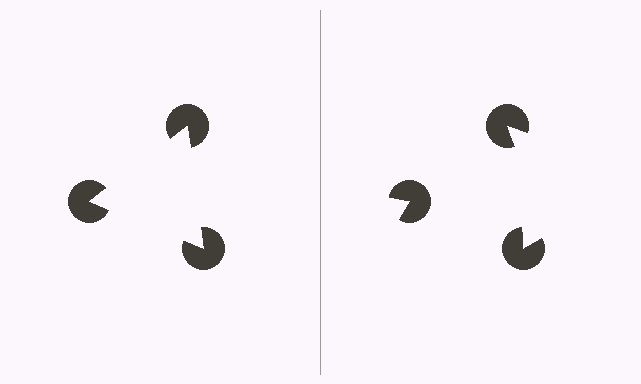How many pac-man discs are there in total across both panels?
6 — 3 on each side.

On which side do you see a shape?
An illusory triangle appears on the left side. On the right side the wedge cuts are rotated, so no coherent shape forms.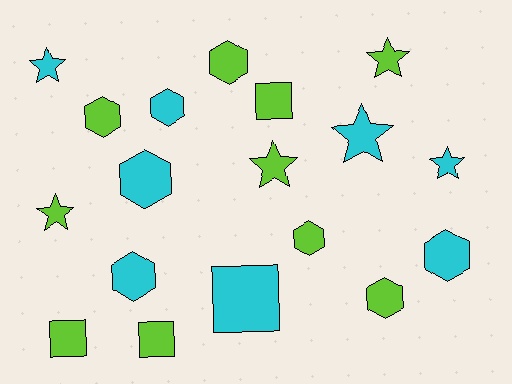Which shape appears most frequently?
Hexagon, with 8 objects.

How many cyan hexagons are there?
There are 4 cyan hexagons.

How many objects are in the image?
There are 18 objects.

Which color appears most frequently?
Lime, with 10 objects.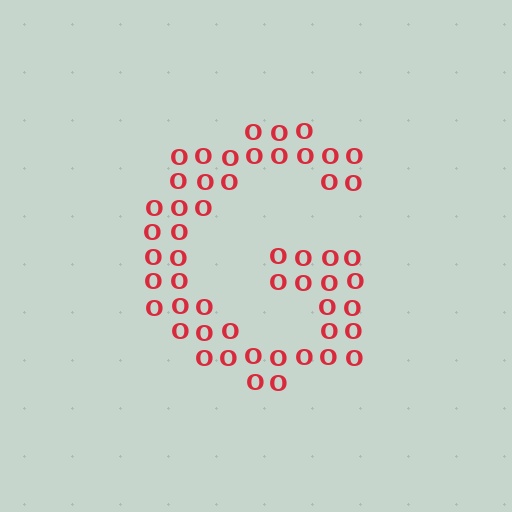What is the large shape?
The large shape is the letter G.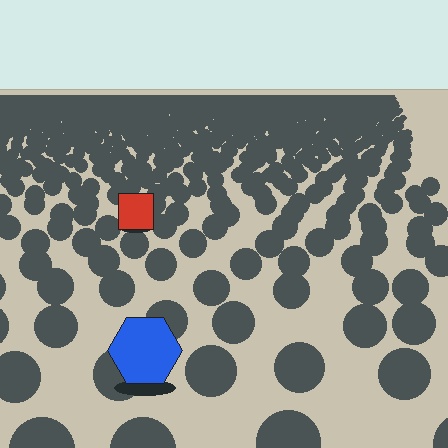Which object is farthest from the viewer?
The red square is farthest from the viewer. It appears smaller and the ground texture around it is denser.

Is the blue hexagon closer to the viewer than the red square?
Yes. The blue hexagon is closer — you can tell from the texture gradient: the ground texture is coarser near it.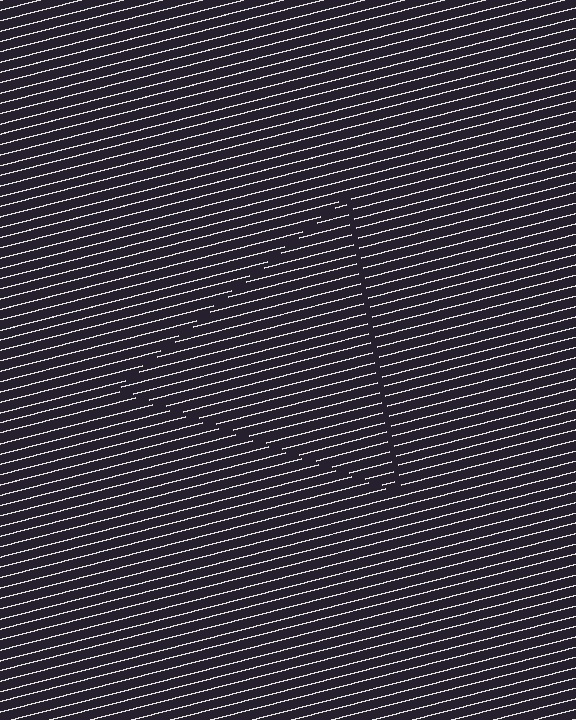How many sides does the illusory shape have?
3 sides — the line-ends trace a triangle.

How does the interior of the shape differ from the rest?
The interior of the shape contains the same grating, shifted by half a period — the contour is defined by the phase discontinuity where line-ends from the inner and outer gratings abut.